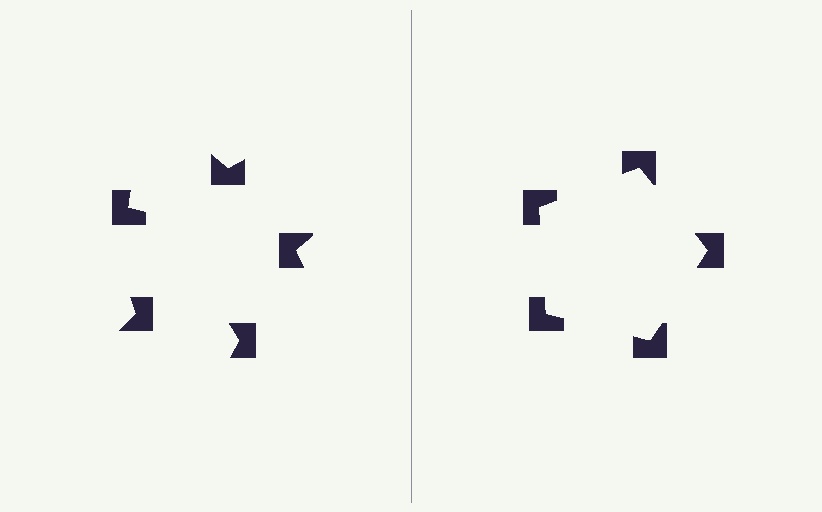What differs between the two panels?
The notched squares are positioned identically on both sides; only the wedge orientations differ. On the right they align to a pentagon; on the left they are misaligned.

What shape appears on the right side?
An illusory pentagon.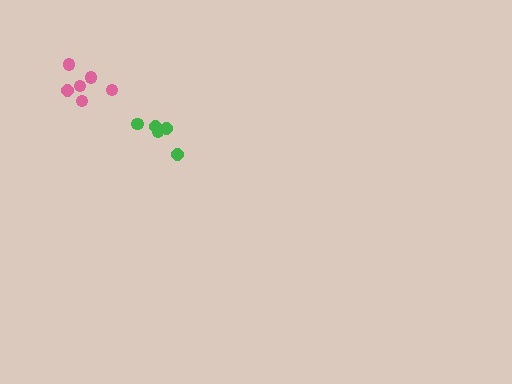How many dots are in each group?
Group 1: 5 dots, Group 2: 6 dots (11 total).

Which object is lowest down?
The green cluster is bottommost.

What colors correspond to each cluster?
The clusters are colored: green, pink.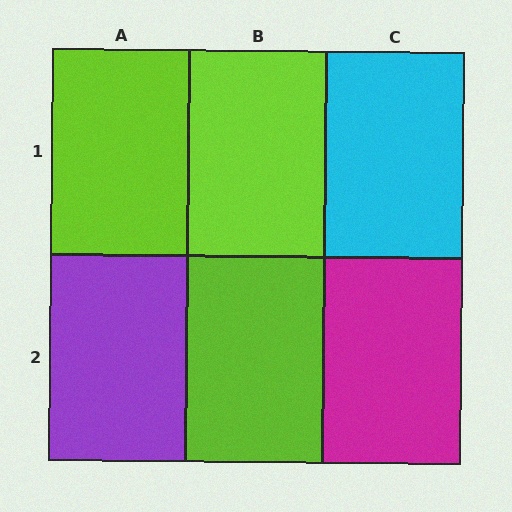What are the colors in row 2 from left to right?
Purple, lime, magenta.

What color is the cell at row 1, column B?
Lime.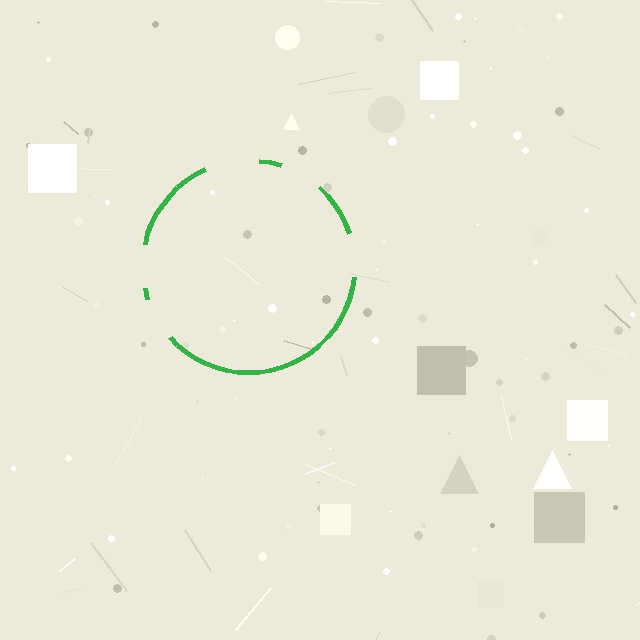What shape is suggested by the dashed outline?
The dashed outline suggests a circle.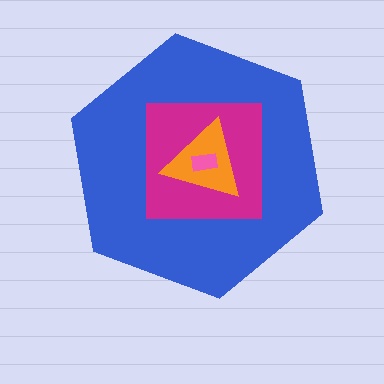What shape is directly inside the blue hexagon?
The magenta square.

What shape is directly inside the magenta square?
The orange triangle.